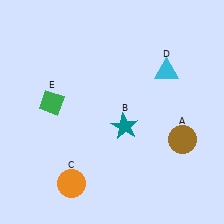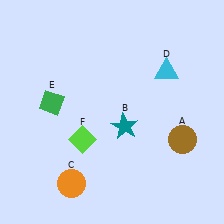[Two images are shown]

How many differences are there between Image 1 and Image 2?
There is 1 difference between the two images.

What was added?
A lime diamond (F) was added in Image 2.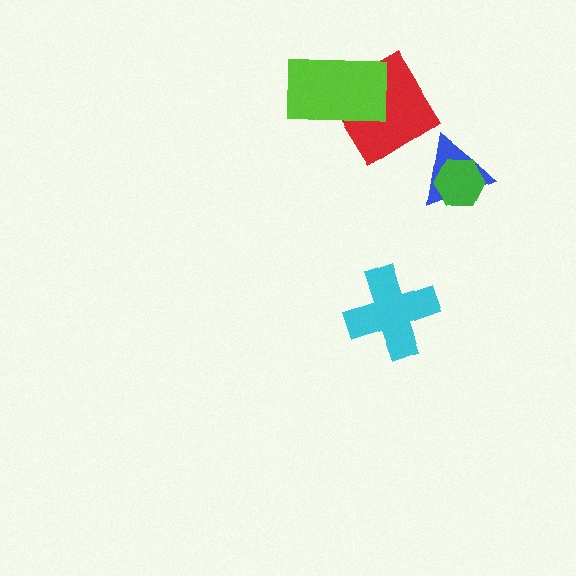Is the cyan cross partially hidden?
No, no other shape covers it.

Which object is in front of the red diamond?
The lime rectangle is in front of the red diamond.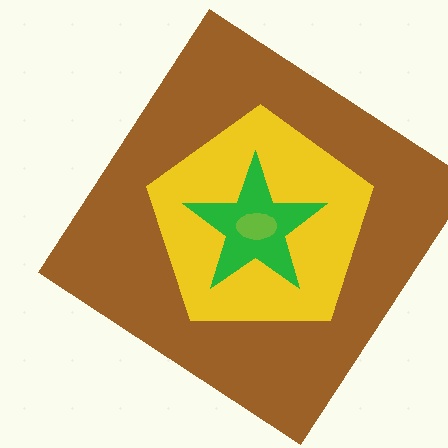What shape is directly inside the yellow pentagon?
The green star.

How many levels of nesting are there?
4.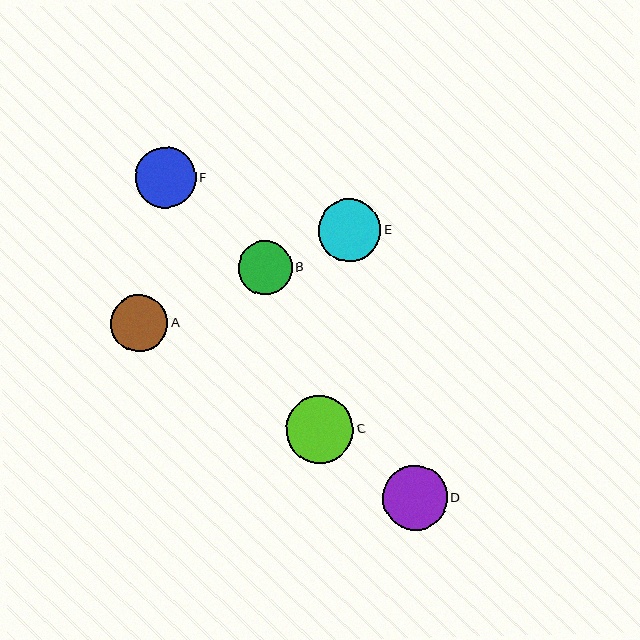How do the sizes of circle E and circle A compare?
Circle E and circle A are approximately the same size.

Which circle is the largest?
Circle C is the largest with a size of approximately 67 pixels.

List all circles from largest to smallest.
From largest to smallest: C, D, E, F, A, B.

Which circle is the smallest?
Circle B is the smallest with a size of approximately 53 pixels.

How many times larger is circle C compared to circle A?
Circle C is approximately 1.2 times the size of circle A.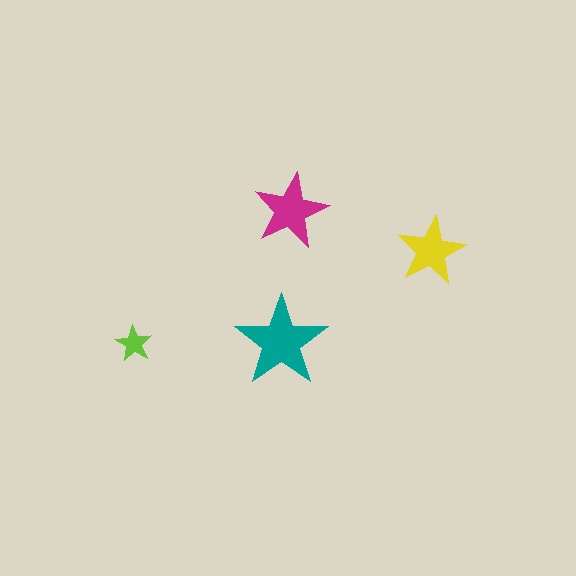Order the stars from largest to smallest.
the teal one, the magenta one, the yellow one, the lime one.